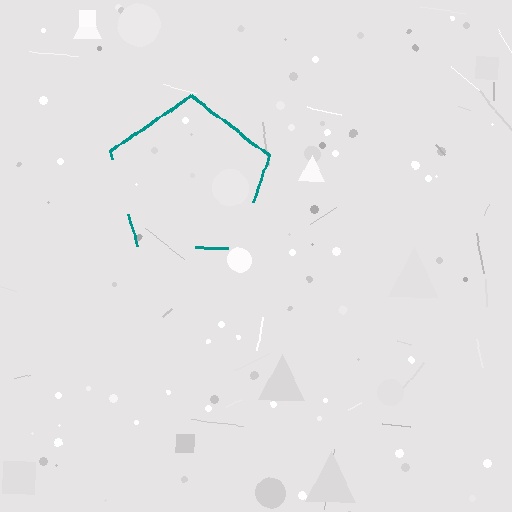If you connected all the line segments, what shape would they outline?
They would outline a pentagon.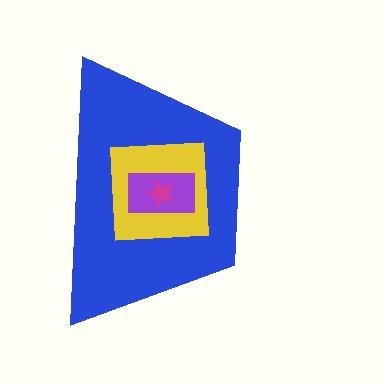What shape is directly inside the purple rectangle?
The magenta star.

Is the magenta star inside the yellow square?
Yes.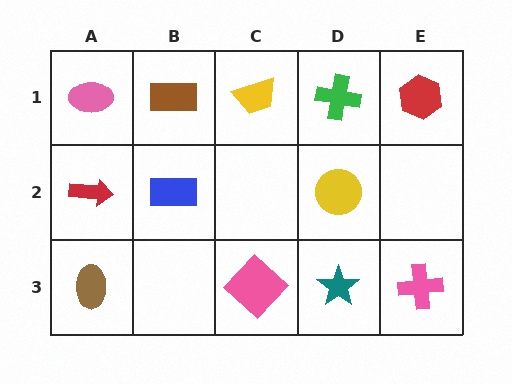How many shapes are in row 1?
5 shapes.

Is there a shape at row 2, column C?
No, that cell is empty.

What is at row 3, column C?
A pink diamond.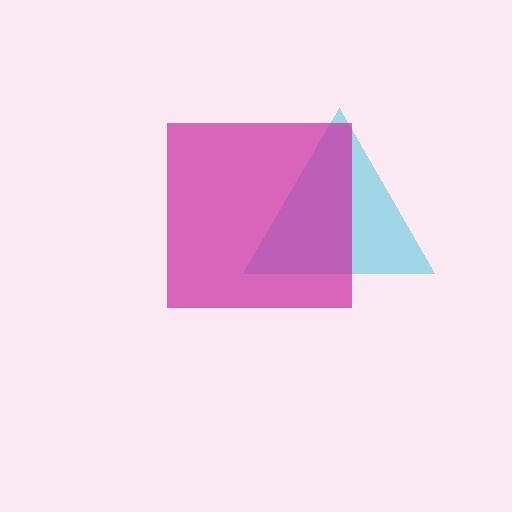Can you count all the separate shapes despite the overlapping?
Yes, there are 2 separate shapes.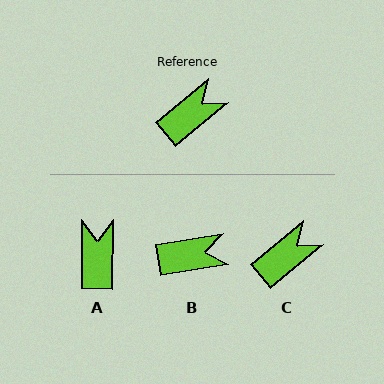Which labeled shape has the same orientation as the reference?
C.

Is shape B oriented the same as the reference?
No, it is off by about 31 degrees.